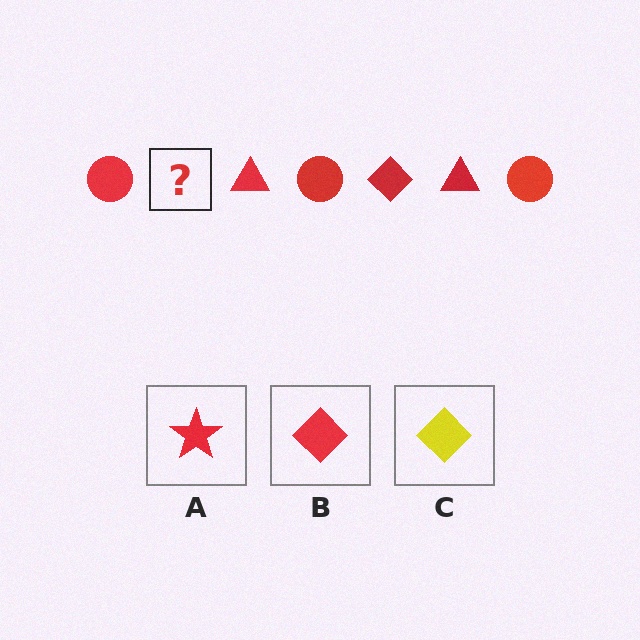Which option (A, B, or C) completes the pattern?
B.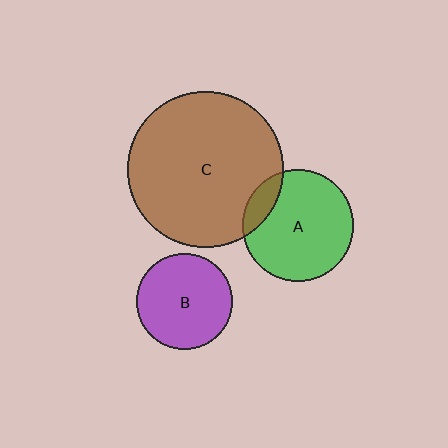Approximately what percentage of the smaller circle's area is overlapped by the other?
Approximately 15%.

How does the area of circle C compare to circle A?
Approximately 2.0 times.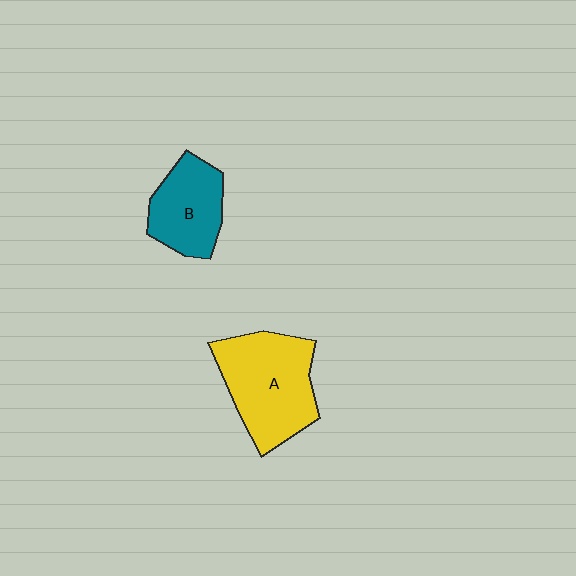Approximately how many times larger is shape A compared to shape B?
Approximately 1.5 times.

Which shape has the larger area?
Shape A (yellow).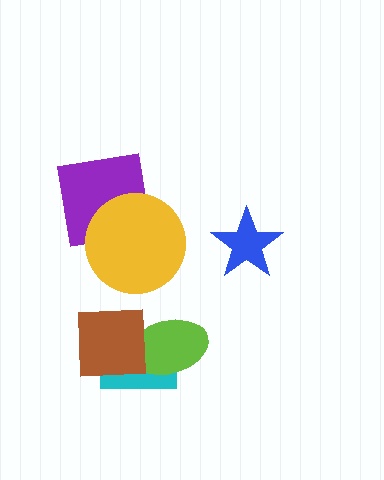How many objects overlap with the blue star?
0 objects overlap with the blue star.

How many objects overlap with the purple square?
1 object overlaps with the purple square.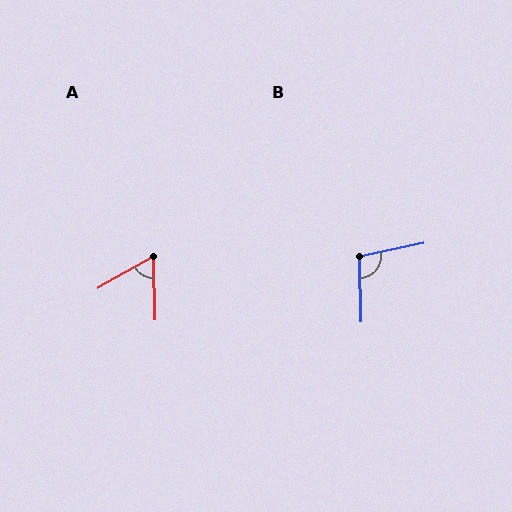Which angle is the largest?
B, at approximately 100 degrees.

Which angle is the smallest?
A, at approximately 62 degrees.